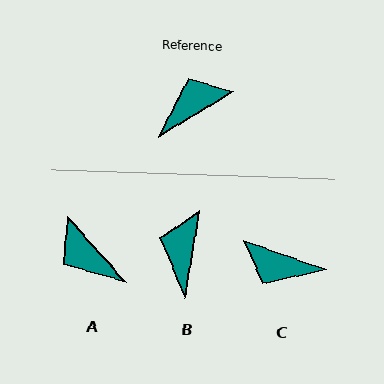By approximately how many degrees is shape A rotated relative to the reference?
Approximately 101 degrees counter-clockwise.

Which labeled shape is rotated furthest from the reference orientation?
C, about 130 degrees away.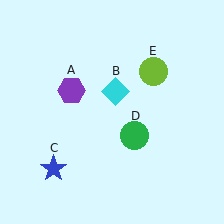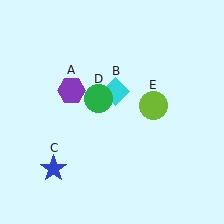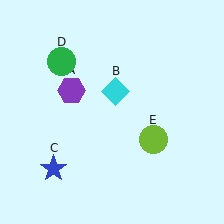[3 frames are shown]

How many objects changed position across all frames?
2 objects changed position: green circle (object D), lime circle (object E).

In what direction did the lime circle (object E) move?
The lime circle (object E) moved down.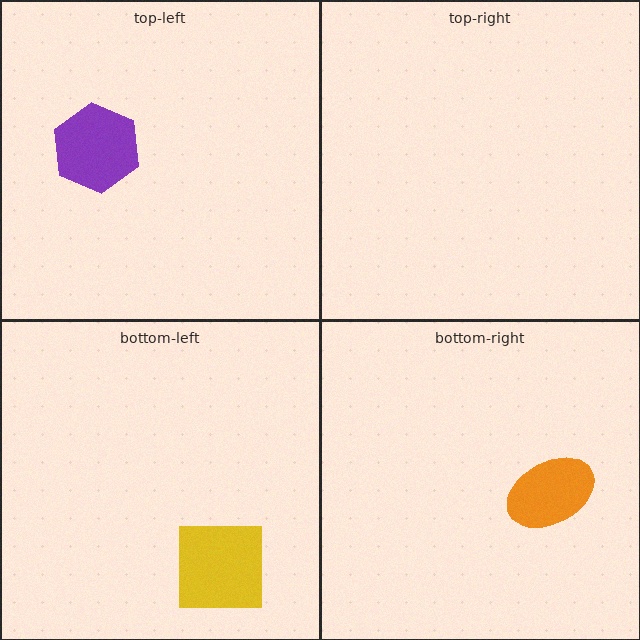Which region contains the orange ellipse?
The bottom-right region.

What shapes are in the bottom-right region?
The orange ellipse.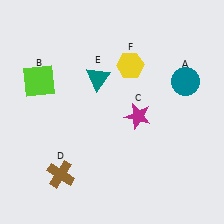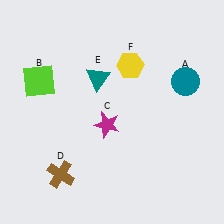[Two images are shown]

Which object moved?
The magenta star (C) moved left.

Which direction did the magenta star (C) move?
The magenta star (C) moved left.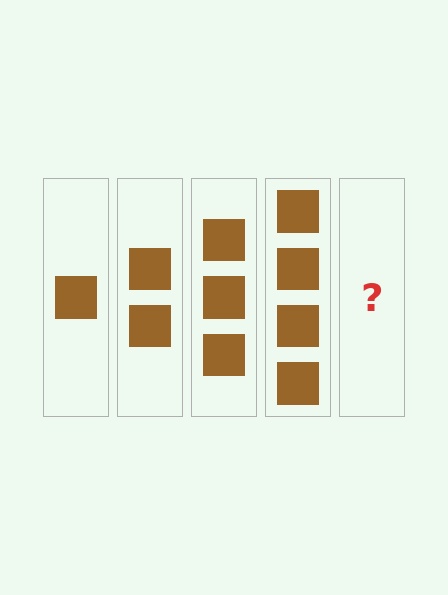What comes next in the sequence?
The next element should be 5 squares.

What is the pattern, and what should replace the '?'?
The pattern is that each step adds one more square. The '?' should be 5 squares.